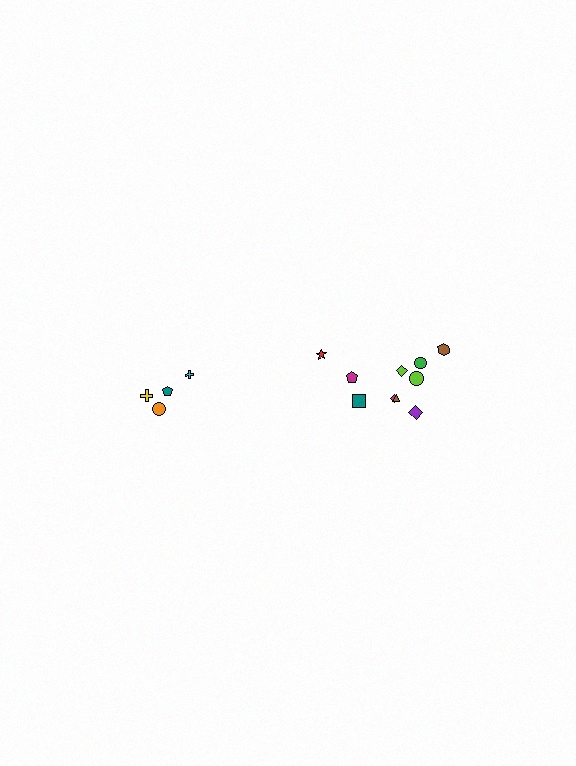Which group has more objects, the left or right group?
The right group.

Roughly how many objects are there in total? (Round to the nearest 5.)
Roughly 15 objects in total.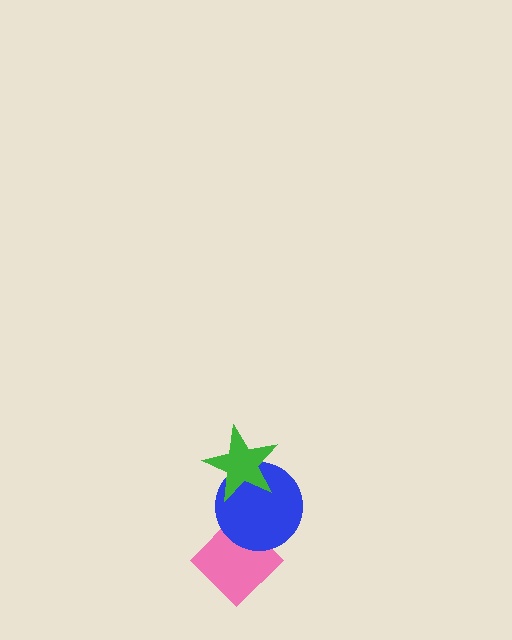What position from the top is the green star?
The green star is 1st from the top.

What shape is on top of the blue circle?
The green star is on top of the blue circle.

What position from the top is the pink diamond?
The pink diamond is 3rd from the top.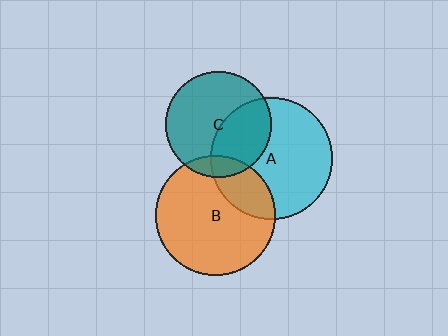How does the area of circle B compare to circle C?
Approximately 1.3 times.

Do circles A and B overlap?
Yes.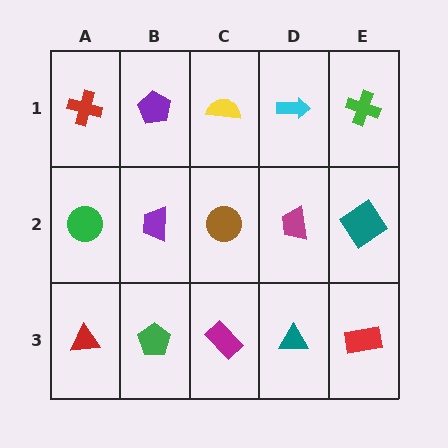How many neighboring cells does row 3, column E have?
2.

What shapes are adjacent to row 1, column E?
A teal diamond (row 2, column E), a cyan arrow (row 1, column D).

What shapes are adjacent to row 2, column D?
A cyan arrow (row 1, column D), a teal triangle (row 3, column D), a brown circle (row 2, column C), a teal diamond (row 2, column E).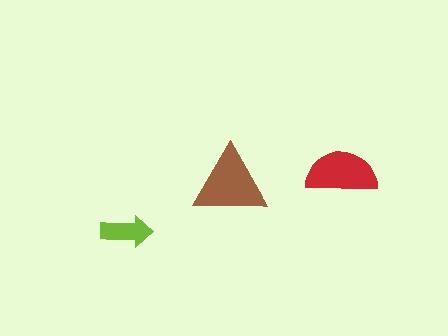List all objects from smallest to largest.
The lime arrow, the red semicircle, the brown triangle.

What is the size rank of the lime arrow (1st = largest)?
3rd.